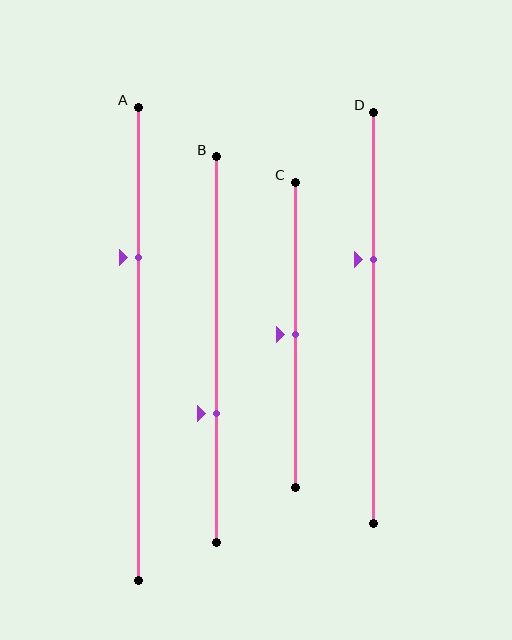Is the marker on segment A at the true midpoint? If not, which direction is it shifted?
No, the marker on segment A is shifted upward by about 18% of the segment length.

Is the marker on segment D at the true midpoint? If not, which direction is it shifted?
No, the marker on segment D is shifted upward by about 14% of the segment length.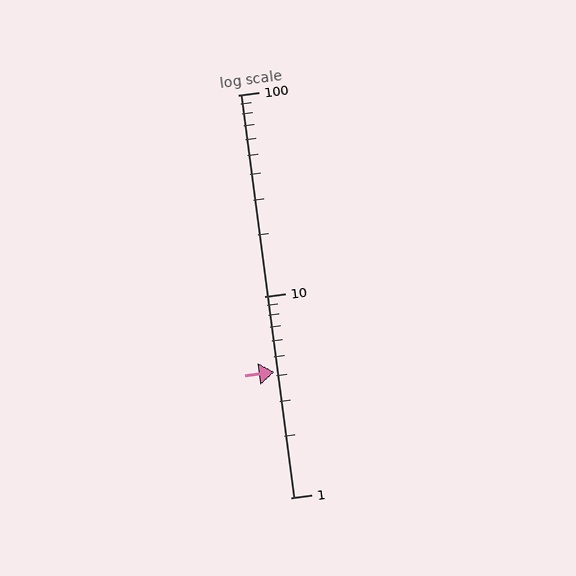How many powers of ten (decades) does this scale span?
The scale spans 2 decades, from 1 to 100.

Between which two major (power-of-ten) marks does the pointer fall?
The pointer is between 1 and 10.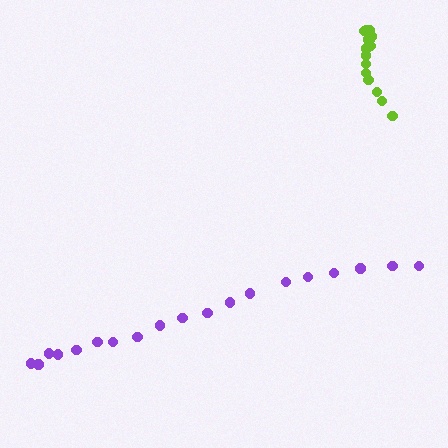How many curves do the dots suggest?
There are 2 distinct paths.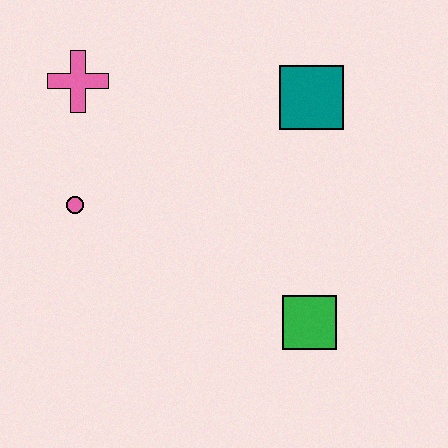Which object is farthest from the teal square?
The pink circle is farthest from the teal square.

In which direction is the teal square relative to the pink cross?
The teal square is to the right of the pink cross.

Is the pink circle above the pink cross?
No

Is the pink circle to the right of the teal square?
No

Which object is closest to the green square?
The teal square is closest to the green square.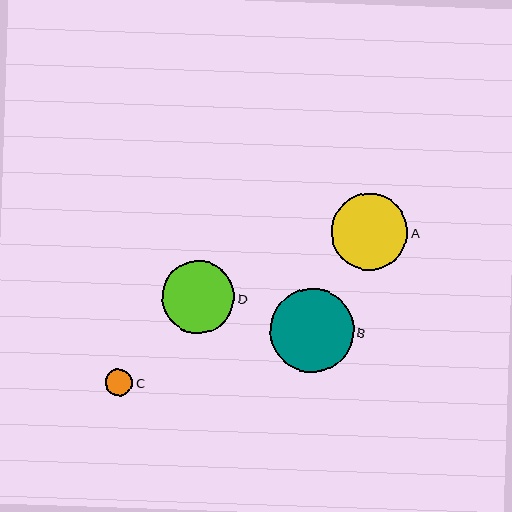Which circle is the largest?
Circle B is the largest with a size of approximately 83 pixels.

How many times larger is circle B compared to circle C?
Circle B is approximately 3.1 times the size of circle C.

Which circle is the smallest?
Circle C is the smallest with a size of approximately 27 pixels.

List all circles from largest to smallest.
From largest to smallest: B, A, D, C.